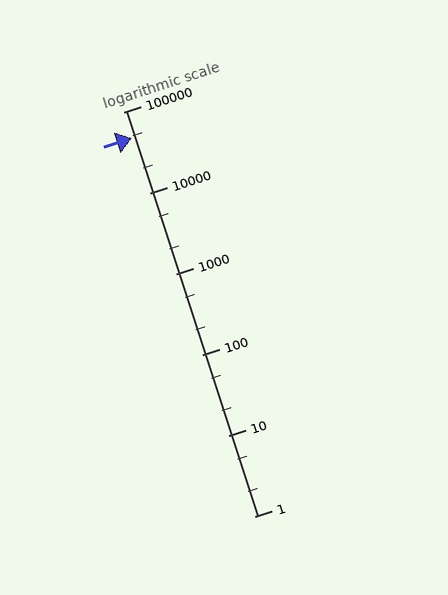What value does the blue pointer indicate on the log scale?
The pointer indicates approximately 47000.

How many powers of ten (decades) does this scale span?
The scale spans 5 decades, from 1 to 100000.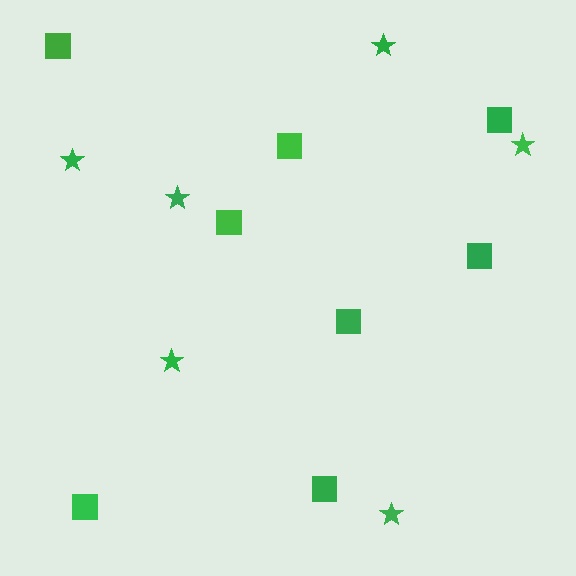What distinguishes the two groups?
There are 2 groups: one group of squares (8) and one group of stars (6).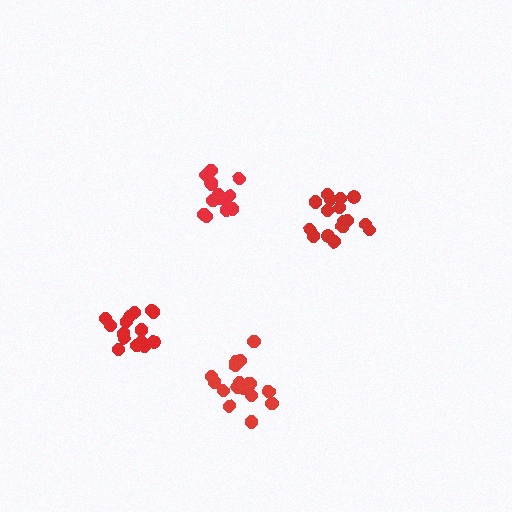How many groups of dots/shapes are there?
There are 4 groups.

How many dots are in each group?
Group 1: 16 dots, Group 2: 14 dots, Group 3: 15 dots, Group 4: 17 dots (62 total).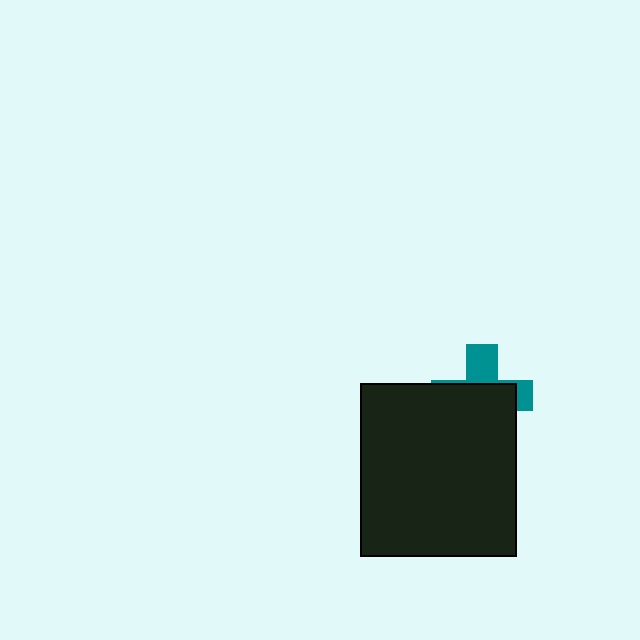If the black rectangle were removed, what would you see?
You would see the complete teal cross.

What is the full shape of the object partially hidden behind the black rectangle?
The partially hidden object is a teal cross.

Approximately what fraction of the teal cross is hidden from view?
Roughly 64% of the teal cross is hidden behind the black rectangle.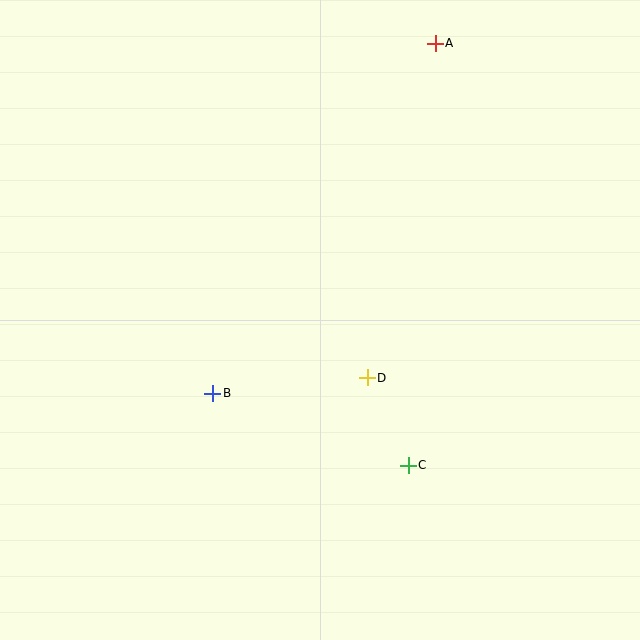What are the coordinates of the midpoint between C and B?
The midpoint between C and B is at (310, 429).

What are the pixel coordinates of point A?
Point A is at (435, 43).